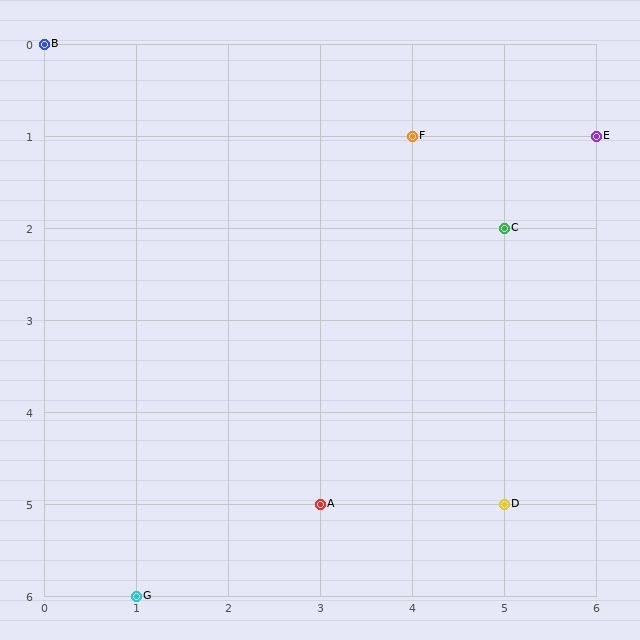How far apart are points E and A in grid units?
Points E and A are 3 columns and 4 rows apart (about 5.0 grid units diagonally).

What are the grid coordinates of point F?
Point F is at grid coordinates (4, 1).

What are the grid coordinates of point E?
Point E is at grid coordinates (6, 1).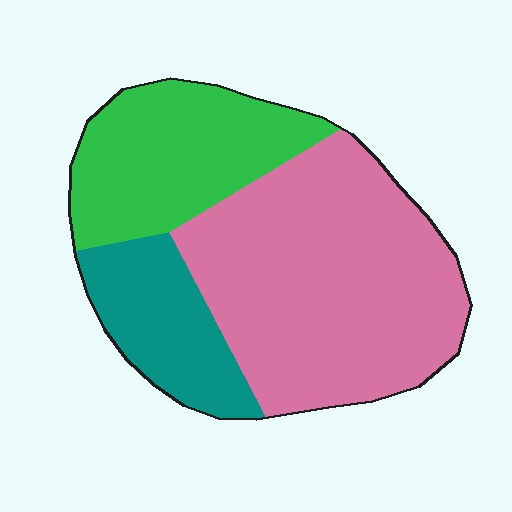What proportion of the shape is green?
Green takes up about one quarter (1/4) of the shape.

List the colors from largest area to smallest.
From largest to smallest: pink, green, teal.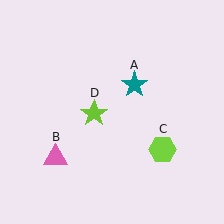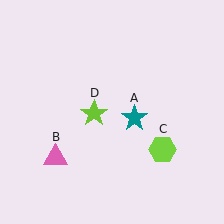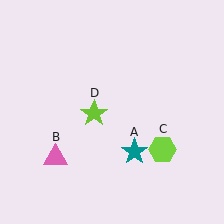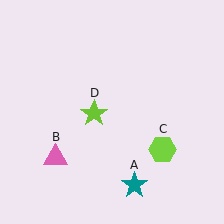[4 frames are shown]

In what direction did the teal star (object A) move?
The teal star (object A) moved down.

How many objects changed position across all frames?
1 object changed position: teal star (object A).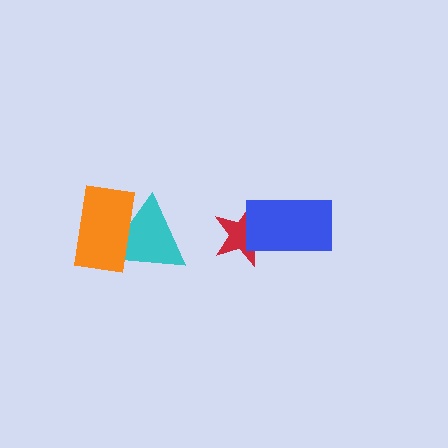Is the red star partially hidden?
Yes, it is partially covered by another shape.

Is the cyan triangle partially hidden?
Yes, it is partially covered by another shape.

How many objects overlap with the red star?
1 object overlaps with the red star.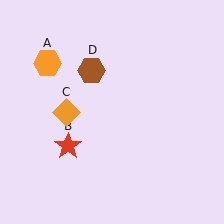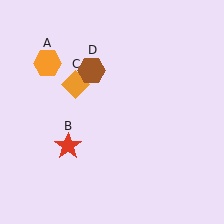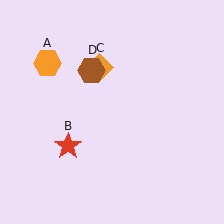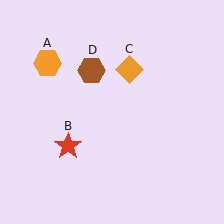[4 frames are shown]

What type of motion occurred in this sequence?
The orange diamond (object C) rotated clockwise around the center of the scene.